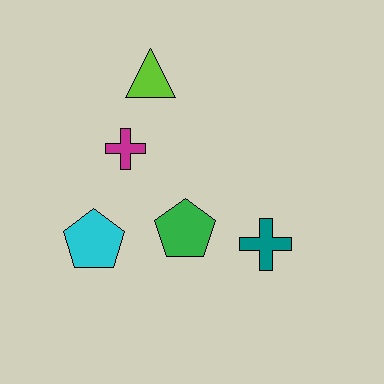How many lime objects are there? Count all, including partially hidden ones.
There is 1 lime object.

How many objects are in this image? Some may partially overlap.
There are 5 objects.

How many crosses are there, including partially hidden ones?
There are 2 crosses.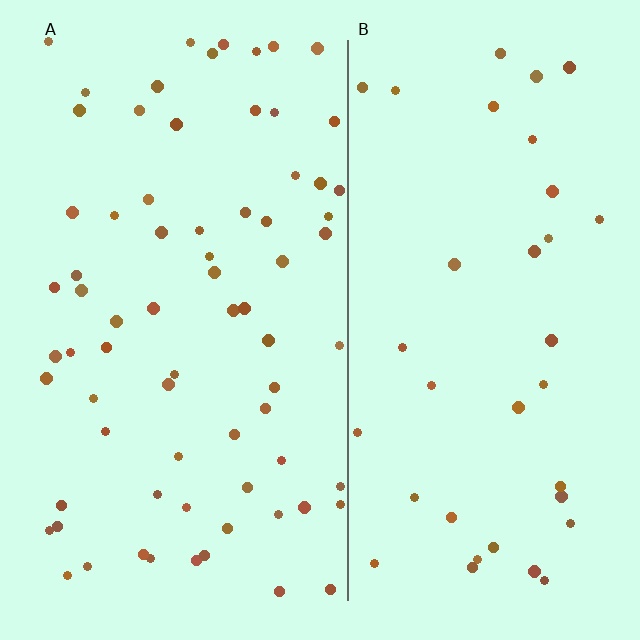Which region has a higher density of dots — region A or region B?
A (the left).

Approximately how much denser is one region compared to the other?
Approximately 2.0× — region A over region B.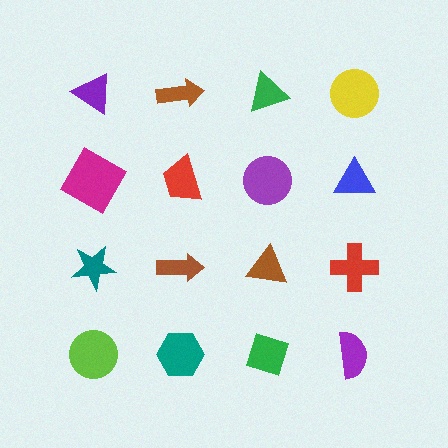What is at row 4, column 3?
A green diamond.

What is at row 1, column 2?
A brown arrow.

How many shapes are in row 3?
4 shapes.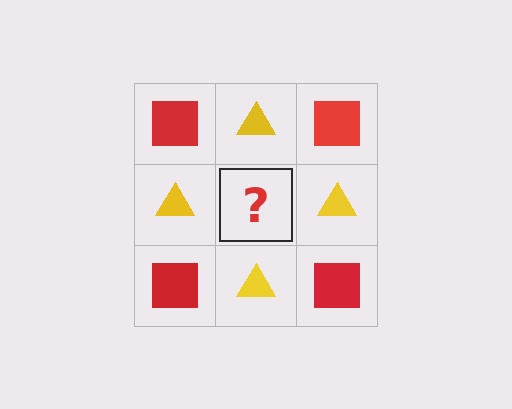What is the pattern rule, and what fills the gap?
The rule is that it alternates red square and yellow triangle in a checkerboard pattern. The gap should be filled with a red square.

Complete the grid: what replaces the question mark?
The question mark should be replaced with a red square.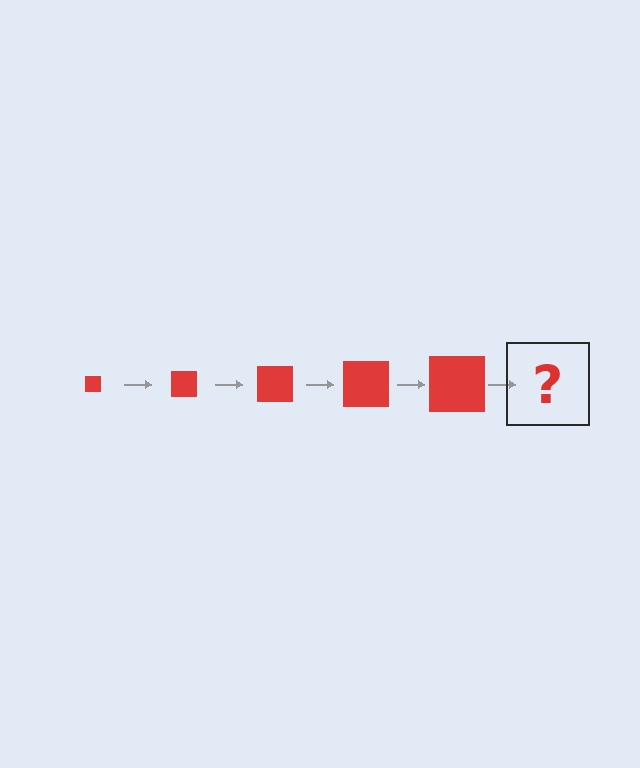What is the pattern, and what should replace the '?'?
The pattern is that the square gets progressively larger each step. The '?' should be a red square, larger than the previous one.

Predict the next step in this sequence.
The next step is a red square, larger than the previous one.